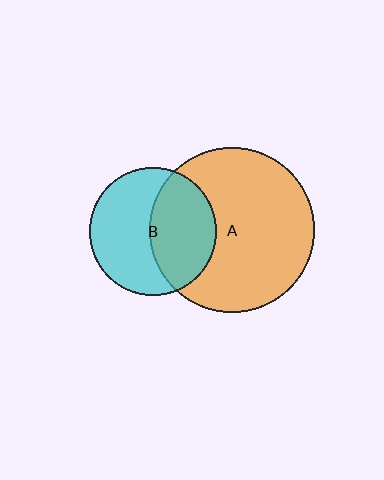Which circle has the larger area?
Circle A (orange).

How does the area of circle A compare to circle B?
Approximately 1.7 times.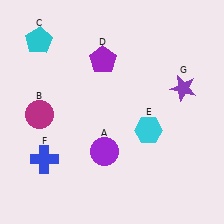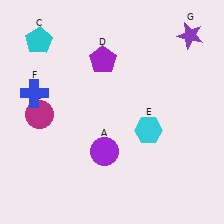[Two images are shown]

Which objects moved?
The objects that moved are: the blue cross (F), the purple star (G).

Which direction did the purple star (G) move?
The purple star (G) moved up.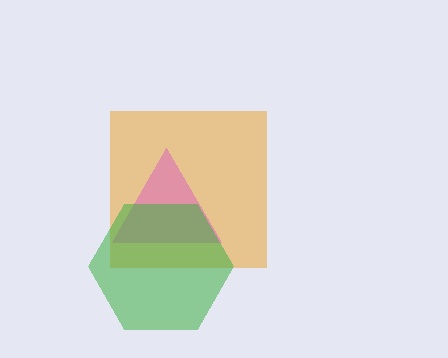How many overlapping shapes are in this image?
There are 3 overlapping shapes in the image.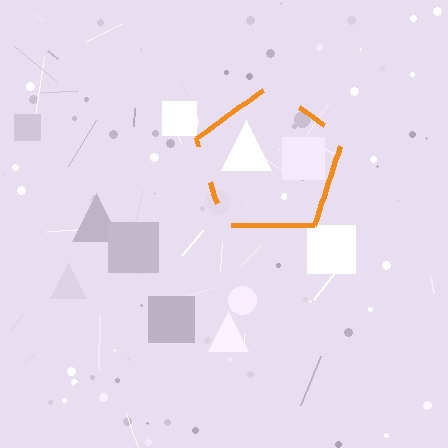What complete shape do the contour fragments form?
The contour fragments form a pentagon.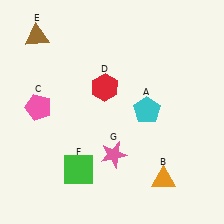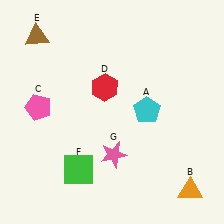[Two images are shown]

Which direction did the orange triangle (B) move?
The orange triangle (B) moved right.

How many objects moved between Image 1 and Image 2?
1 object moved between the two images.